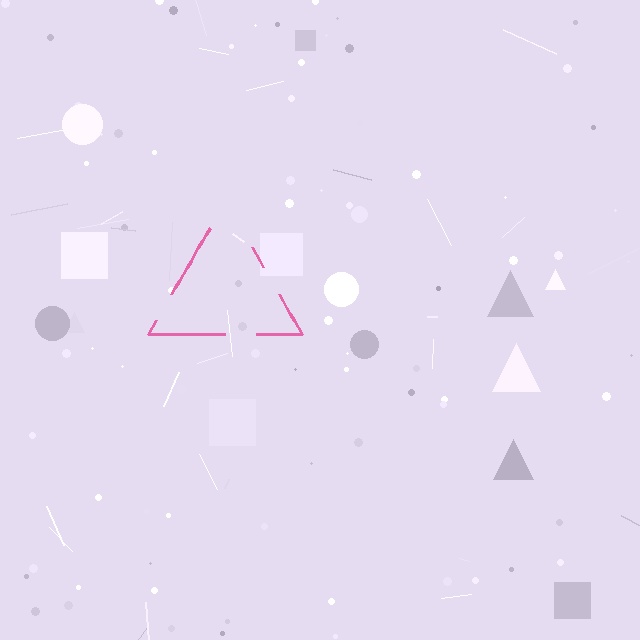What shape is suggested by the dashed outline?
The dashed outline suggests a triangle.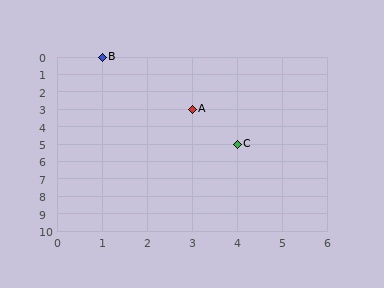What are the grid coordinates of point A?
Point A is at grid coordinates (3, 3).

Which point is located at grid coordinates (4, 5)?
Point C is at (4, 5).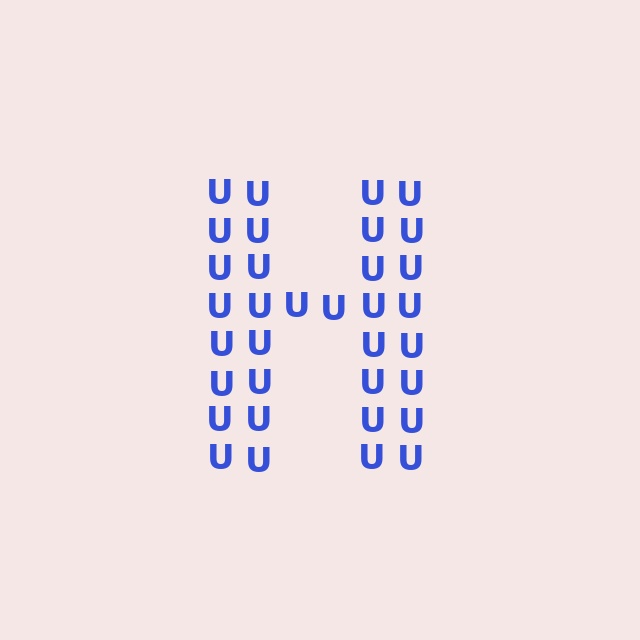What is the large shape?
The large shape is the letter H.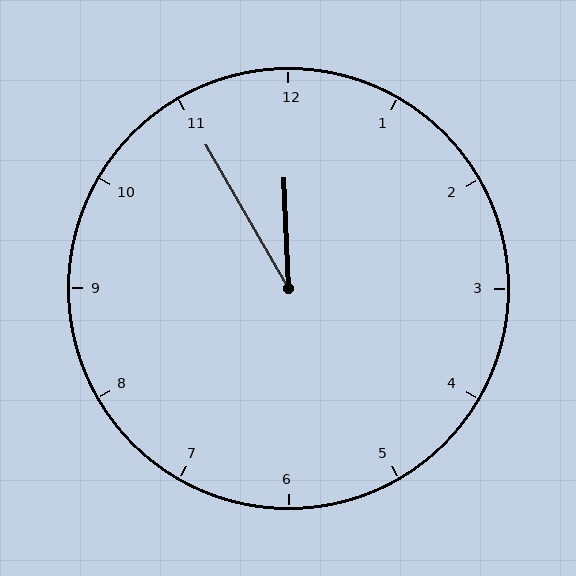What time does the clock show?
11:55.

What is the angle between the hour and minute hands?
Approximately 28 degrees.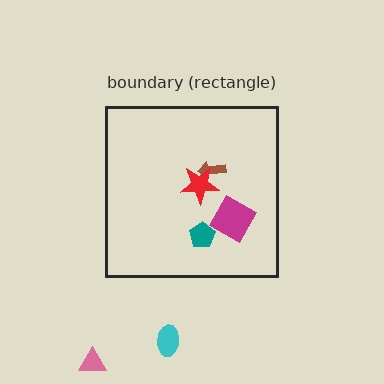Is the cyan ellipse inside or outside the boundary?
Outside.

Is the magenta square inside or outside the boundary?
Inside.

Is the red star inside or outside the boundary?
Inside.